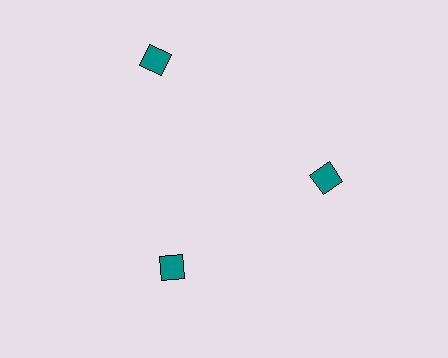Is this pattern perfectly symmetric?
No. The 3 teal diamonds are arranged in a ring, but one element near the 11 o'clock position is pushed outward from the center, breaking the 3-fold rotational symmetry.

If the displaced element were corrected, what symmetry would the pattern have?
It would have 3-fold rotational symmetry — the pattern would map onto itself every 120 degrees.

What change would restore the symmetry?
The symmetry would be restored by moving it inward, back onto the ring so that all 3 diamonds sit at equal angles and equal distance from the center.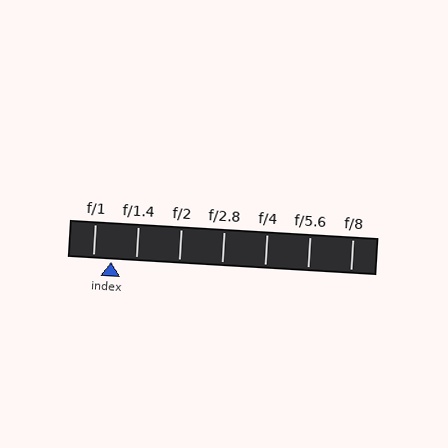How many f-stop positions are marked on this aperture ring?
There are 7 f-stop positions marked.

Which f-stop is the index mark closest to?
The index mark is closest to f/1.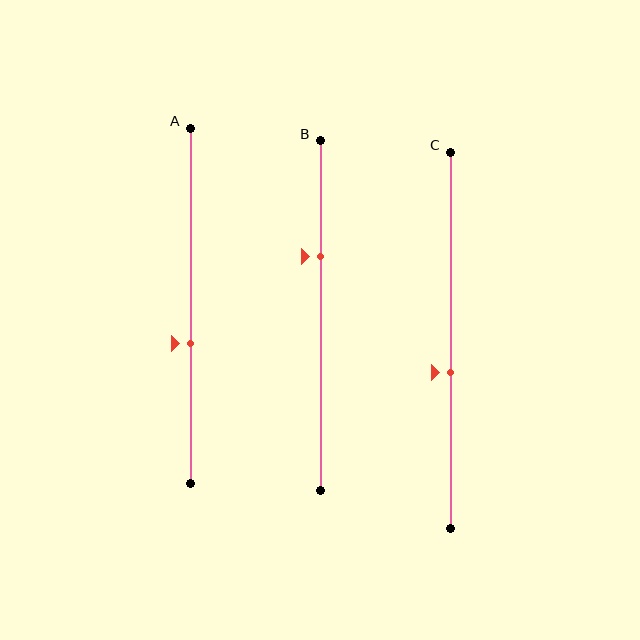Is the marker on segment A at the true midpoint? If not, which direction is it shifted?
No, the marker on segment A is shifted downward by about 11% of the segment length.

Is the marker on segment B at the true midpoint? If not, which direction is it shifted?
No, the marker on segment B is shifted upward by about 17% of the segment length.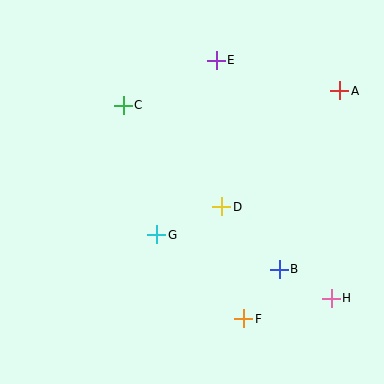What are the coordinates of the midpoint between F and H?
The midpoint between F and H is at (287, 308).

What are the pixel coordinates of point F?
Point F is at (244, 319).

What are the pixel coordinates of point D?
Point D is at (222, 207).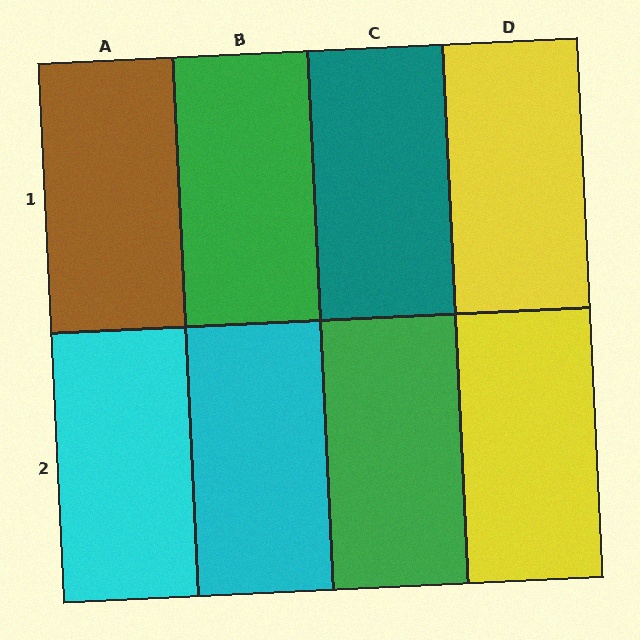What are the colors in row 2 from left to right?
Cyan, cyan, green, yellow.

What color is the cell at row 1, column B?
Green.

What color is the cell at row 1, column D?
Yellow.